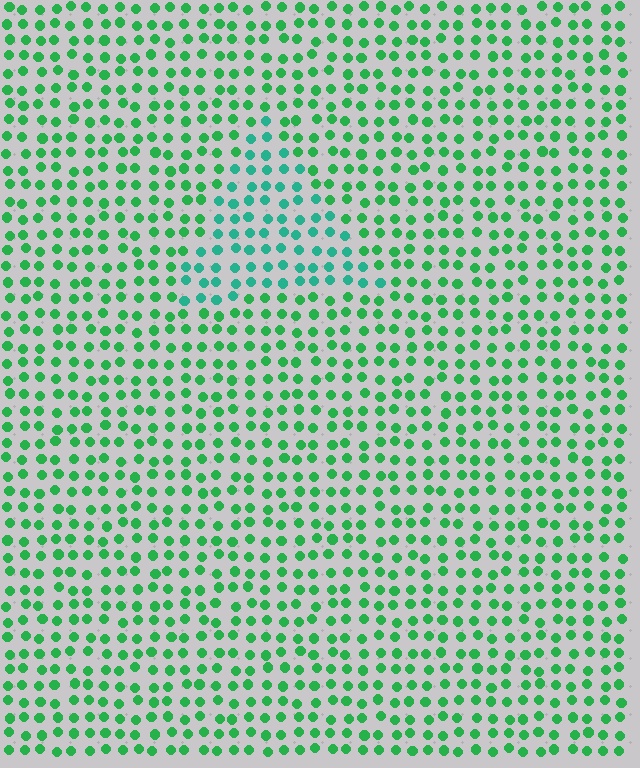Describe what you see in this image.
The image is filled with small green elements in a uniform arrangement. A triangle-shaped region is visible where the elements are tinted to a slightly different hue, forming a subtle color boundary.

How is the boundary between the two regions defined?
The boundary is defined purely by a slight shift in hue (about 30 degrees). Spacing, size, and orientation are identical on both sides.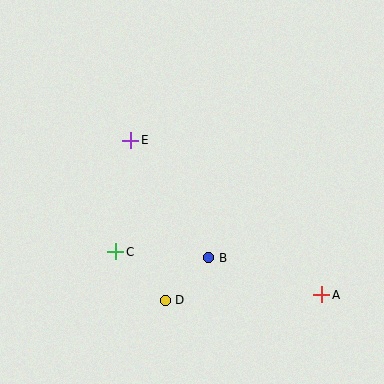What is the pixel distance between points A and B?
The distance between A and B is 119 pixels.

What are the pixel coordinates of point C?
Point C is at (116, 252).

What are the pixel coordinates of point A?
Point A is at (322, 295).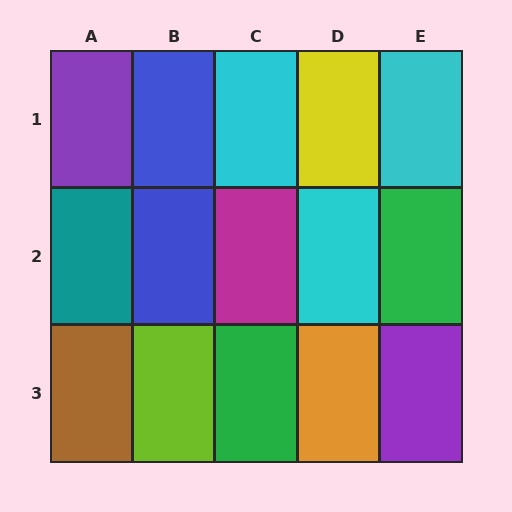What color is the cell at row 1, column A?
Purple.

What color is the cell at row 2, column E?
Green.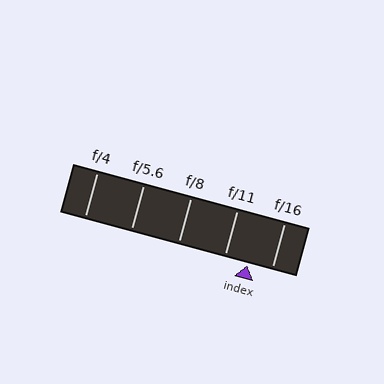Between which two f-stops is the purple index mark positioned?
The index mark is between f/11 and f/16.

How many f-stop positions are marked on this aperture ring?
There are 5 f-stop positions marked.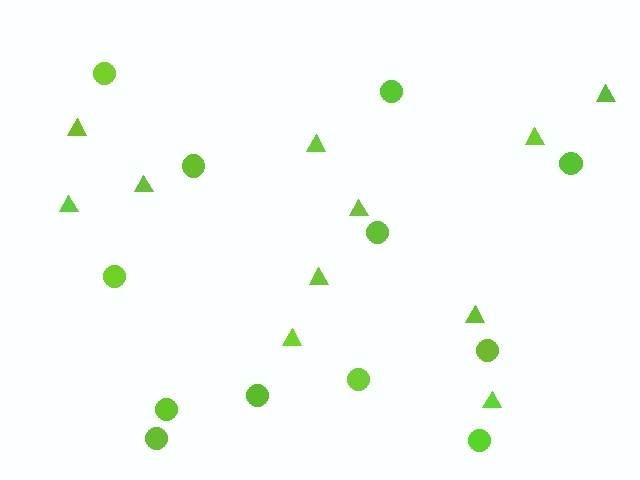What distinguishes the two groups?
There are 2 groups: one group of circles (12) and one group of triangles (11).